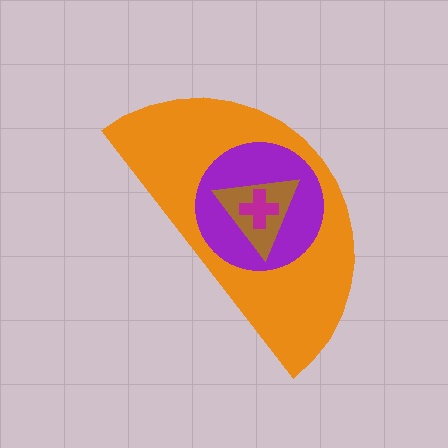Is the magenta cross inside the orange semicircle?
Yes.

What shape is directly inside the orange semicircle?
The purple circle.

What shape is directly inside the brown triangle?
The magenta cross.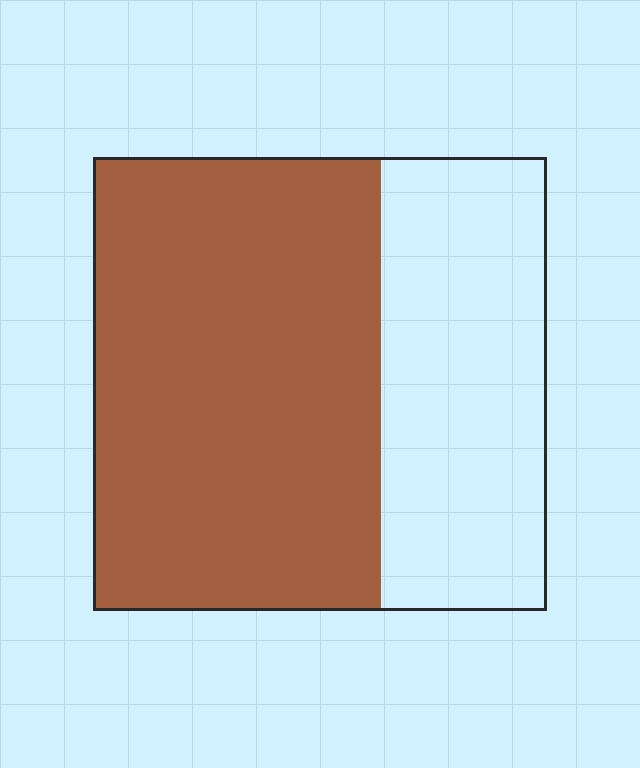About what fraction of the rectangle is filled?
About five eighths (5/8).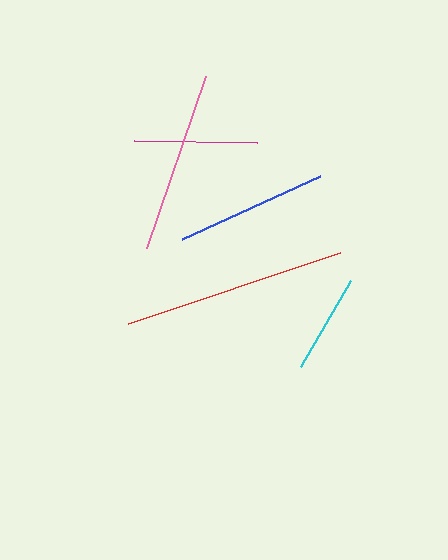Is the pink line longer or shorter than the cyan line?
The pink line is longer than the cyan line.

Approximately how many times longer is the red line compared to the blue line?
The red line is approximately 1.5 times the length of the blue line.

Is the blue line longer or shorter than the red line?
The red line is longer than the blue line.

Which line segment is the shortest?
The cyan line is the shortest at approximately 99 pixels.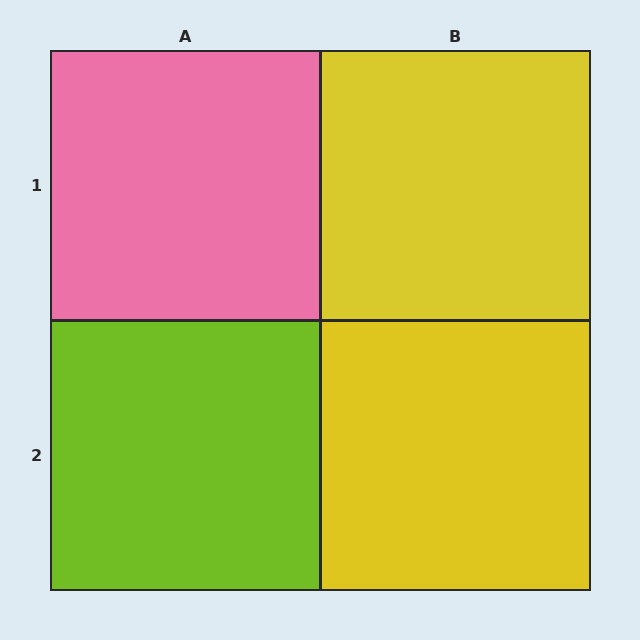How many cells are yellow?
2 cells are yellow.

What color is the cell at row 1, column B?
Yellow.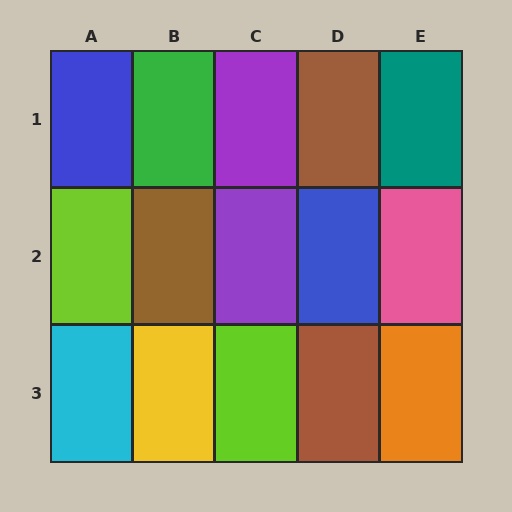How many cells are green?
1 cell is green.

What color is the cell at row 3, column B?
Yellow.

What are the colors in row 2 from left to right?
Lime, brown, purple, blue, pink.